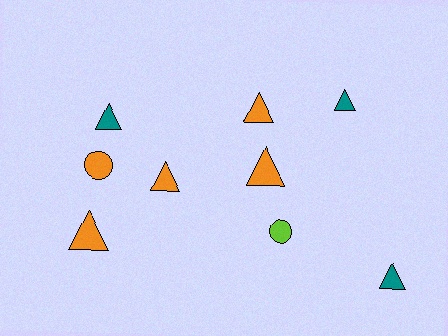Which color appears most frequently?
Orange, with 5 objects.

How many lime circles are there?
There is 1 lime circle.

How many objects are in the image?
There are 9 objects.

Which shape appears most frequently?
Triangle, with 7 objects.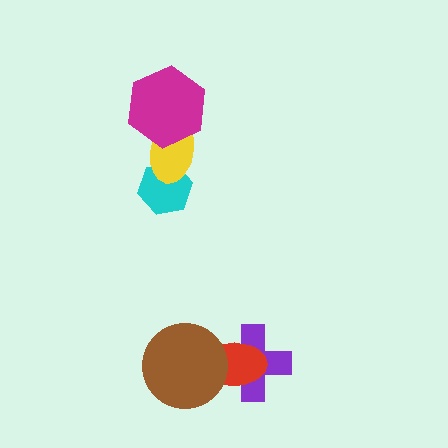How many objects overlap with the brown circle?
2 objects overlap with the brown circle.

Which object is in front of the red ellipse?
The brown circle is in front of the red ellipse.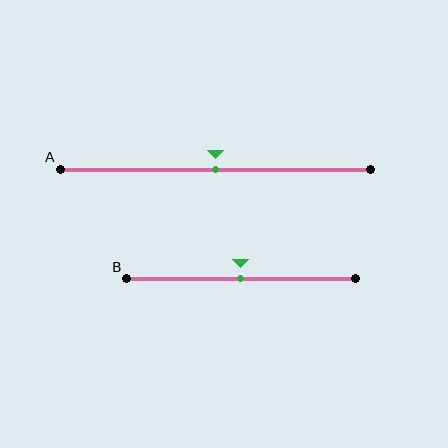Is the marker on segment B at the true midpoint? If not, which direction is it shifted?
Yes, the marker on segment B is at the true midpoint.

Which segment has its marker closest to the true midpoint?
Segment A has its marker closest to the true midpoint.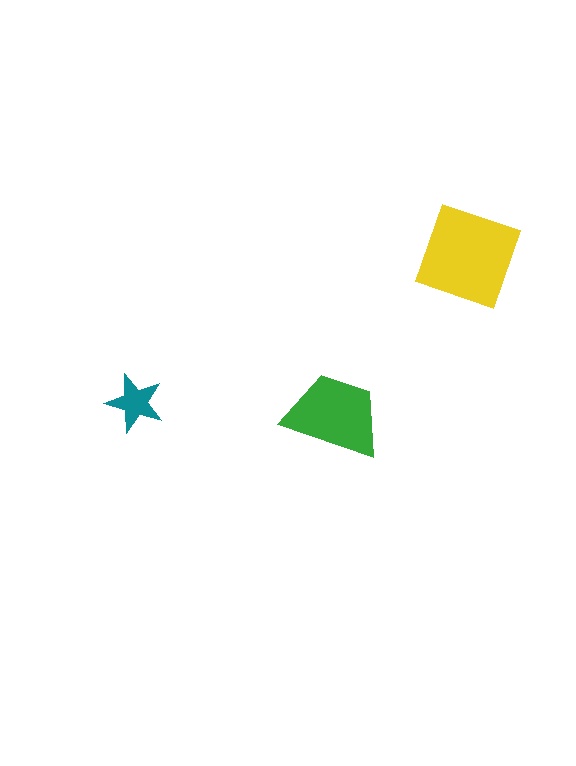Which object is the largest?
The yellow square.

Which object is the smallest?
The teal star.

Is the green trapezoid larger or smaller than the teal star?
Larger.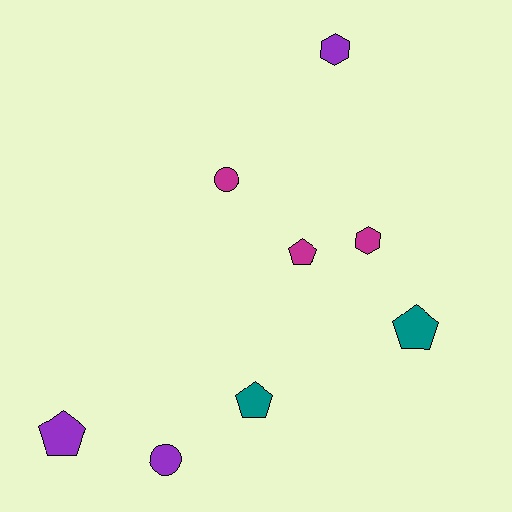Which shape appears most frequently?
Pentagon, with 4 objects.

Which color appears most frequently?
Magenta, with 3 objects.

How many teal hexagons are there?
There are no teal hexagons.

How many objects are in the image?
There are 8 objects.